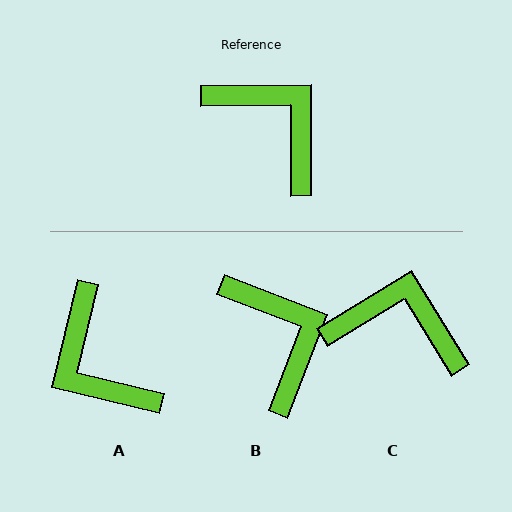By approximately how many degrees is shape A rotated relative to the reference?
Approximately 166 degrees counter-clockwise.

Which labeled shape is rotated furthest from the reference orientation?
A, about 166 degrees away.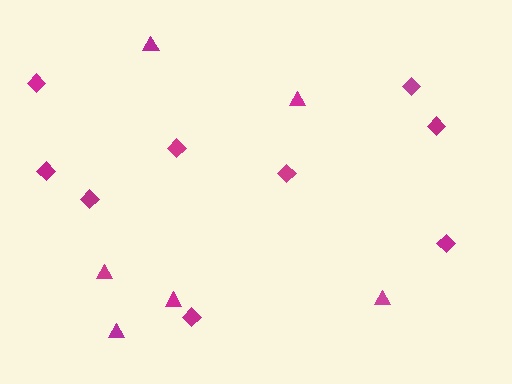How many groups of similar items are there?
There are 2 groups: one group of triangles (6) and one group of diamonds (9).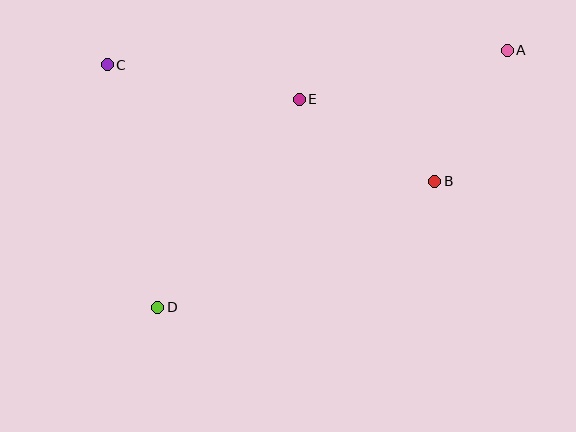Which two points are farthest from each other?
Points A and D are farthest from each other.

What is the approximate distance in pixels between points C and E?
The distance between C and E is approximately 195 pixels.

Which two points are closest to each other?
Points A and B are closest to each other.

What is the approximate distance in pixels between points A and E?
The distance between A and E is approximately 214 pixels.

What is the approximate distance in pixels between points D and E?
The distance between D and E is approximately 251 pixels.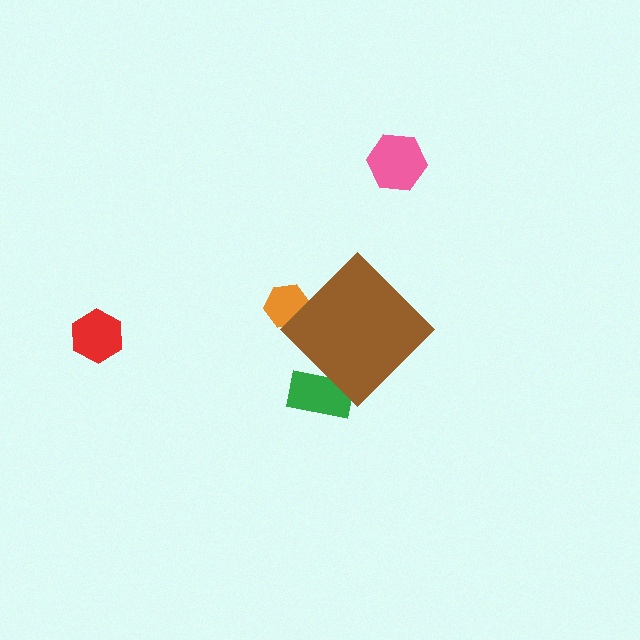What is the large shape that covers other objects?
A brown diamond.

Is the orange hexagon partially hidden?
Yes, the orange hexagon is partially hidden behind the brown diamond.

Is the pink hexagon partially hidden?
No, the pink hexagon is fully visible.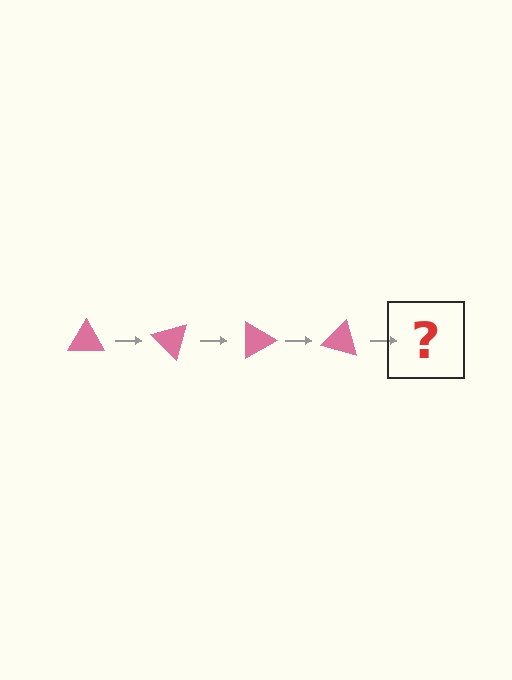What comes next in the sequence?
The next element should be a pink triangle rotated 180 degrees.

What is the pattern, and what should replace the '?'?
The pattern is that the triangle rotates 45 degrees each step. The '?' should be a pink triangle rotated 180 degrees.